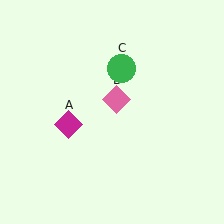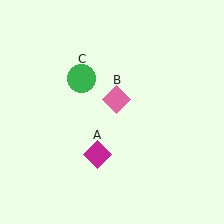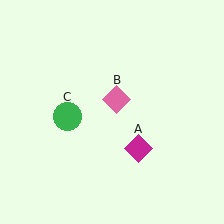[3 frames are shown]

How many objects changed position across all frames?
2 objects changed position: magenta diamond (object A), green circle (object C).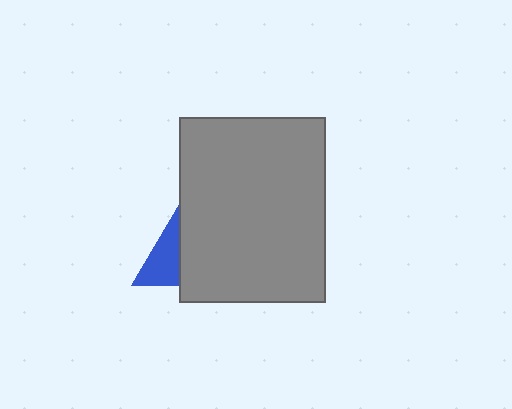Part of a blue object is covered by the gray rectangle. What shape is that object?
It is a triangle.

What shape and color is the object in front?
The object in front is a gray rectangle.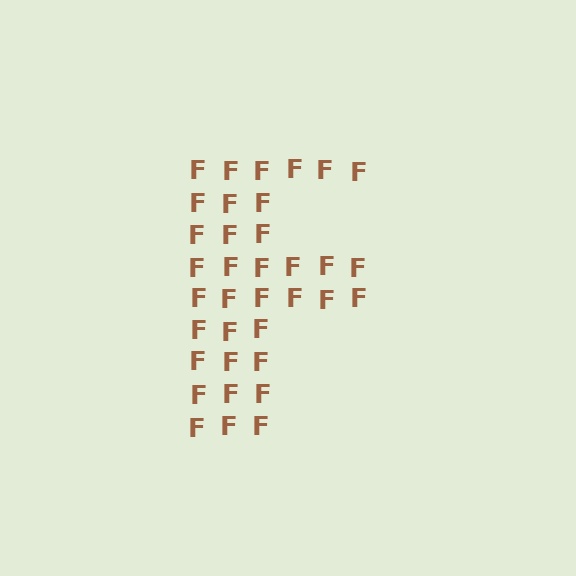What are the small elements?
The small elements are letter F's.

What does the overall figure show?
The overall figure shows the letter F.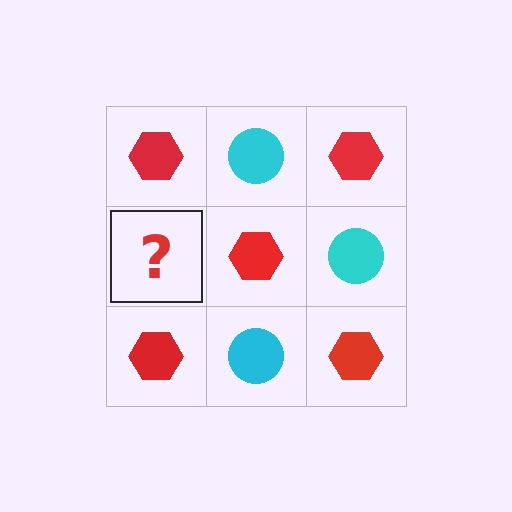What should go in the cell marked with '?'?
The missing cell should contain a cyan circle.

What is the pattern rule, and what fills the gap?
The rule is that it alternates red hexagon and cyan circle in a checkerboard pattern. The gap should be filled with a cyan circle.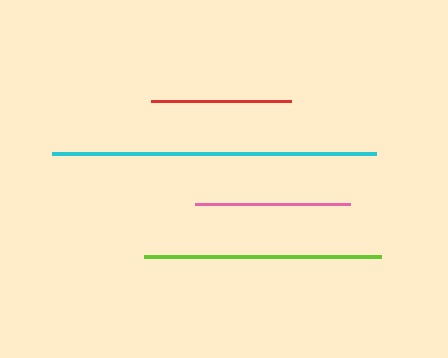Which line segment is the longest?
The cyan line is the longest at approximately 324 pixels.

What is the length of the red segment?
The red segment is approximately 140 pixels long.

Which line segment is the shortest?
The red line is the shortest at approximately 140 pixels.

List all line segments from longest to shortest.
From longest to shortest: cyan, lime, pink, red.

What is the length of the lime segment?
The lime segment is approximately 237 pixels long.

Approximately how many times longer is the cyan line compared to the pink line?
The cyan line is approximately 2.1 times the length of the pink line.